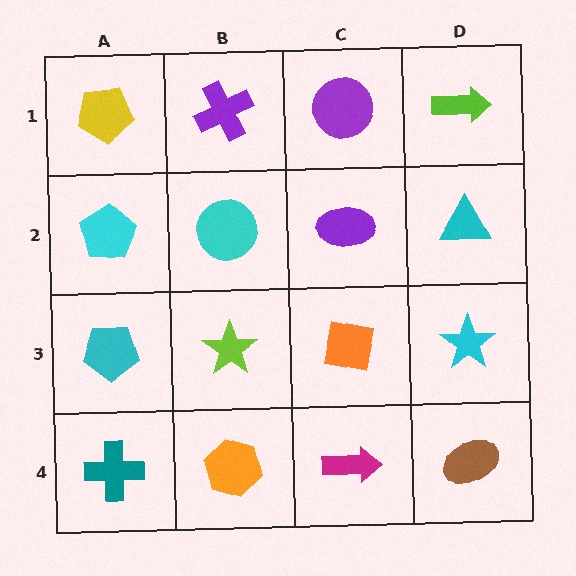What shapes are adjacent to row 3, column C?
A purple ellipse (row 2, column C), a magenta arrow (row 4, column C), a lime star (row 3, column B), a cyan star (row 3, column D).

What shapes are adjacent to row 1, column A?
A cyan pentagon (row 2, column A), a purple cross (row 1, column B).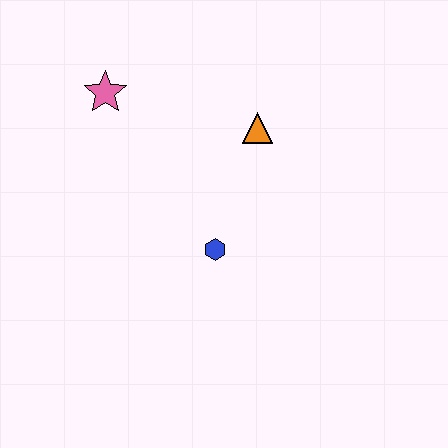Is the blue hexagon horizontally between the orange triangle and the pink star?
Yes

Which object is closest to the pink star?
The orange triangle is closest to the pink star.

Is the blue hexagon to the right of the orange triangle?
No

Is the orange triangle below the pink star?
Yes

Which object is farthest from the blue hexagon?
The pink star is farthest from the blue hexagon.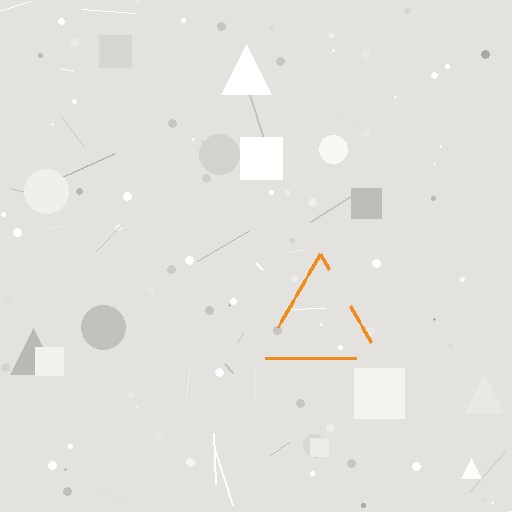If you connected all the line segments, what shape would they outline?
They would outline a triangle.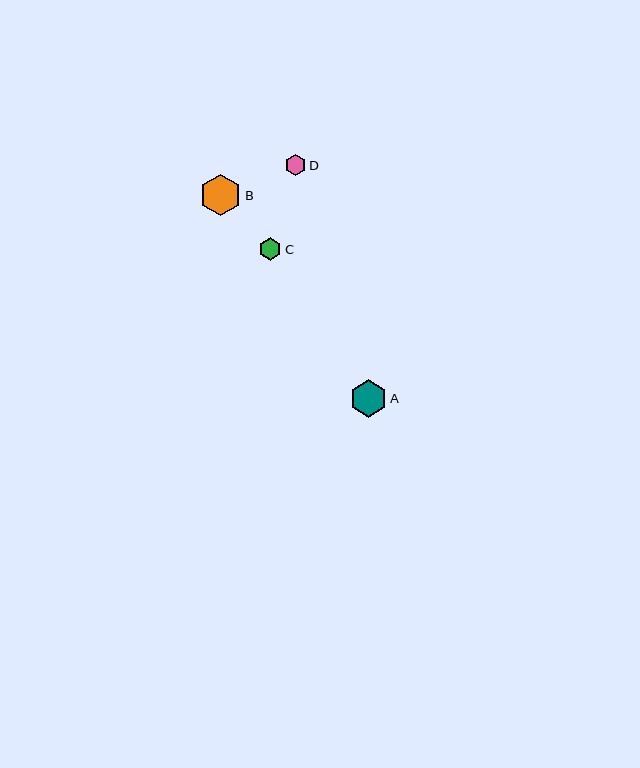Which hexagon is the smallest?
Hexagon D is the smallest with a size of approximately 21 pixels.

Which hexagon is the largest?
Hexagon B is the largest with a size of approximately 42 pixels.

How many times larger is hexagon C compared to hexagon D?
Hexagon C is approximately 1.1 times the size of hexagon D.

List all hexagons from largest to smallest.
From largest to smallest: B, A, C, D.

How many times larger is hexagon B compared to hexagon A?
Hexagon B is approximately 1.1 times the size of hexagon A.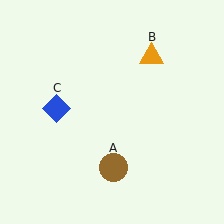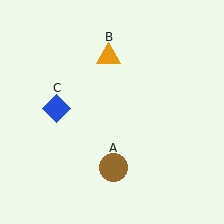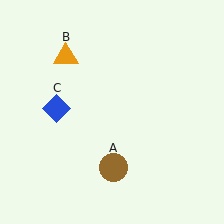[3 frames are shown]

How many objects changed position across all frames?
1 object changed position: orange triangle (object B).